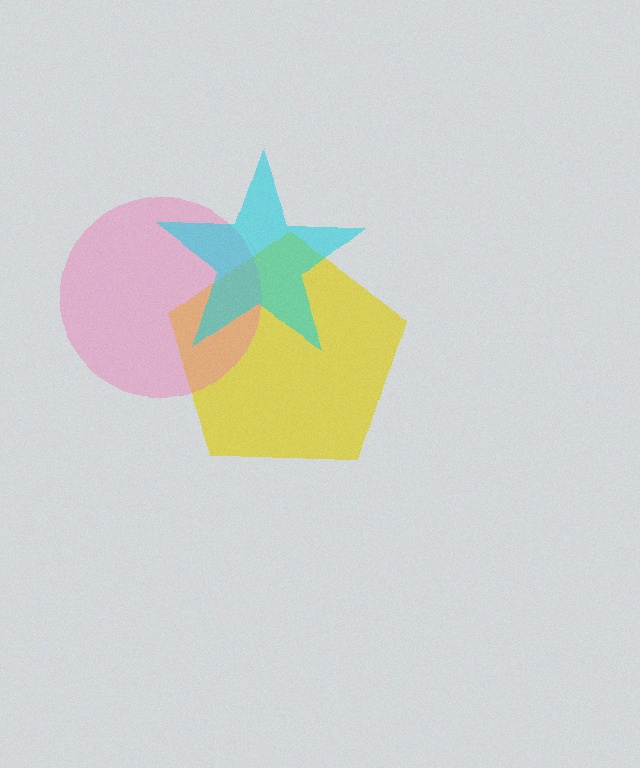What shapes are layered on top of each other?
The layered shapes are: a yellow pentagon, a pink circle, a cyan star.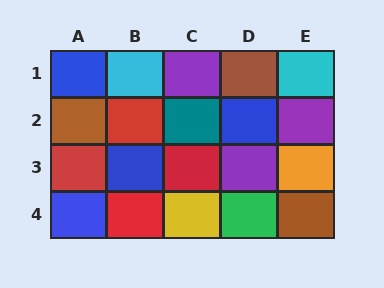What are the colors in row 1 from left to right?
Blue, cyan, purple, brown, cyan.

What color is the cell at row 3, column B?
Blue.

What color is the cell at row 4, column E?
Brown.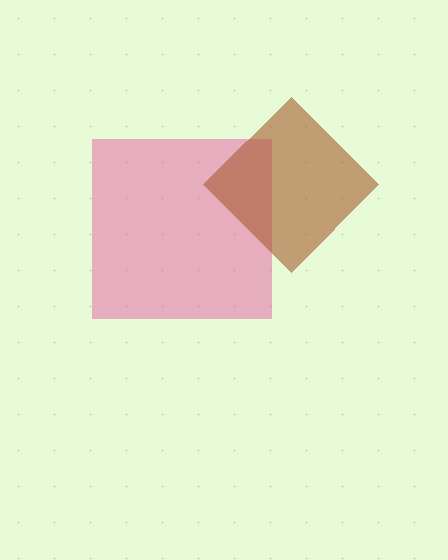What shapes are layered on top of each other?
The layered shapes are: a pink square, a brown diamond.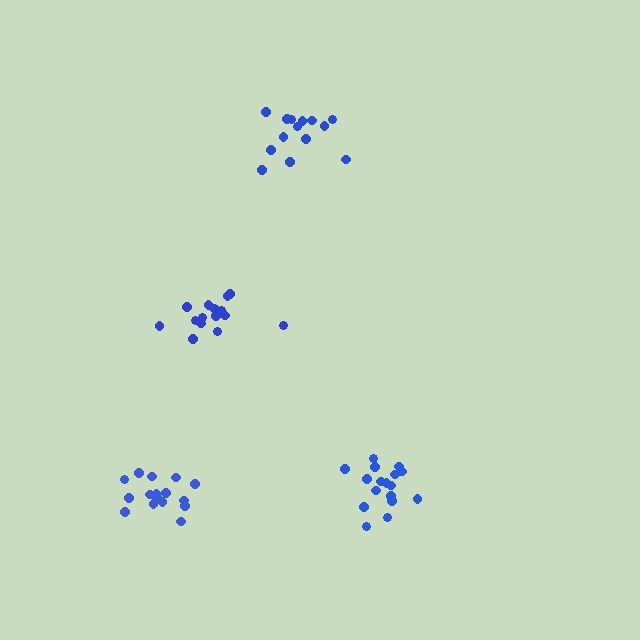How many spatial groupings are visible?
There are 4 spatial groupings.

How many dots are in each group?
Group 1: 17 dots, Group 2: 14 dots, Group 3: 16 dots, Group 4: 17 dots (64 total).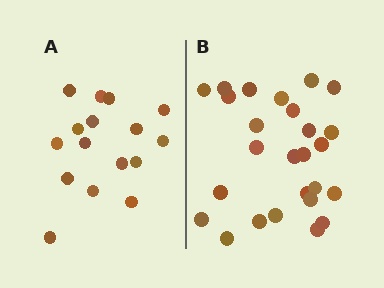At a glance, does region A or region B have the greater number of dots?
Region B (the right region) has more dots.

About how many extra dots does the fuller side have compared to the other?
Region B has roughly 10 or so more dots than region A.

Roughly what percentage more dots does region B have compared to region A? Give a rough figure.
About 60% more.